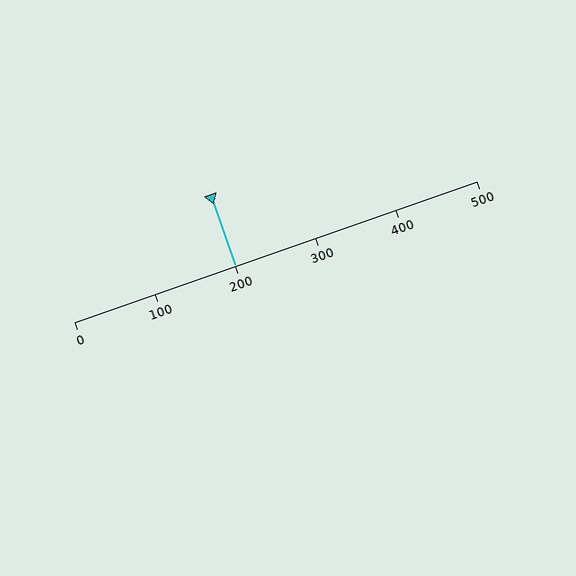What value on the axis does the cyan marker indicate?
The marker indicates approximately 200.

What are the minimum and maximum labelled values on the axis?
The axis runs from 0 to 500.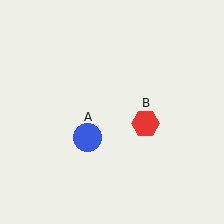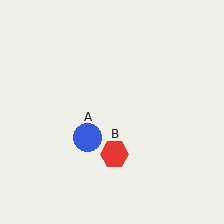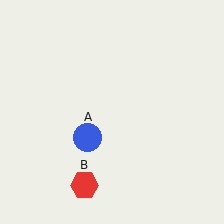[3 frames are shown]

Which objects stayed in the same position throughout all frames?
Blue circle (object A) remained stationary.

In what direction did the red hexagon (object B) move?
The red hexagon (object B) moved down and to the left.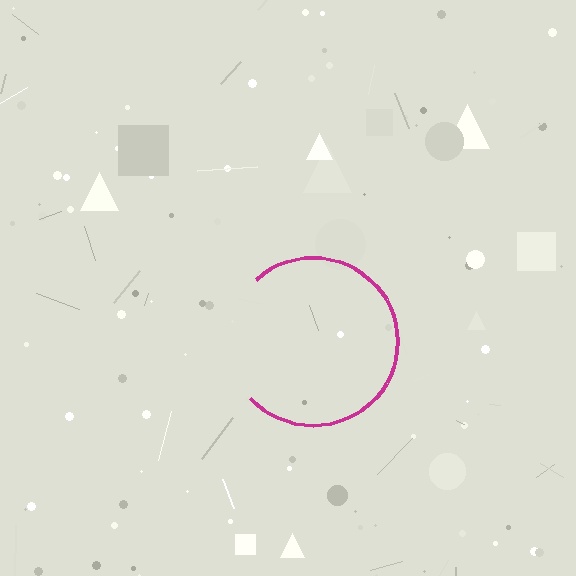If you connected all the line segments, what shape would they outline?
They would outline a circle.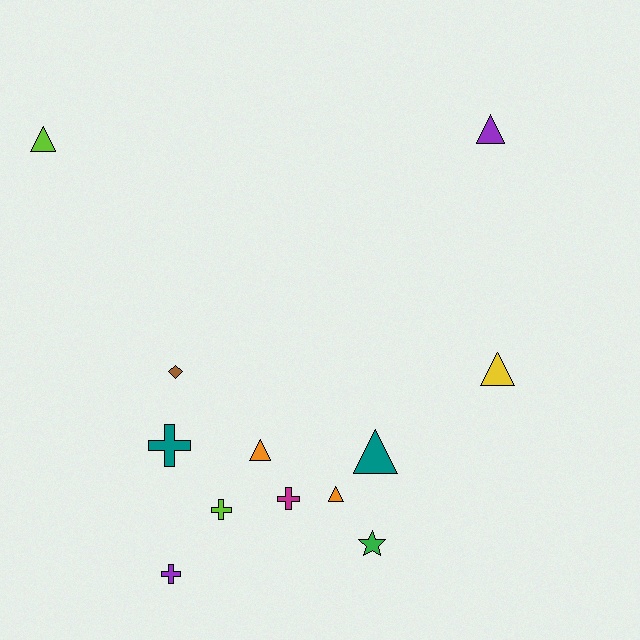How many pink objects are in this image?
There are no pink objects.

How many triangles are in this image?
There are 6 triangles.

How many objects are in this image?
There are 12 objects.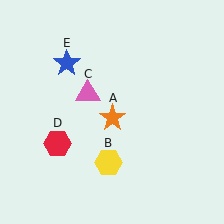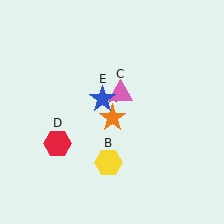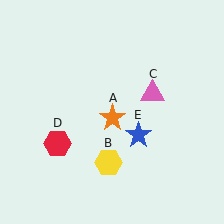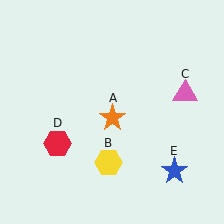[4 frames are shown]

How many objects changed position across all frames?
2 objects changed position: pink triangle (object C), blue star (object E).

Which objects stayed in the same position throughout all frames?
Orange star (object A) and yellow hexagon (object B) and red hexagon (object D) remained stationary.